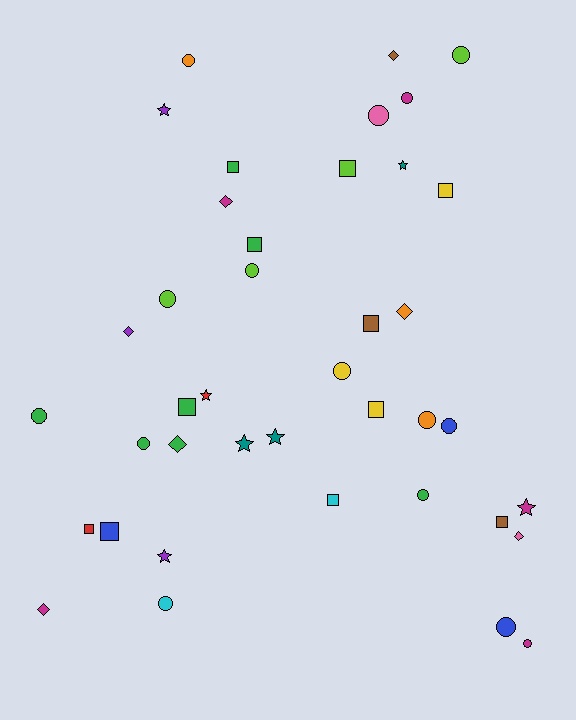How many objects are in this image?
There are 40 objects.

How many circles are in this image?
There are 15 circles.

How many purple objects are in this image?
There are 3 purple objects.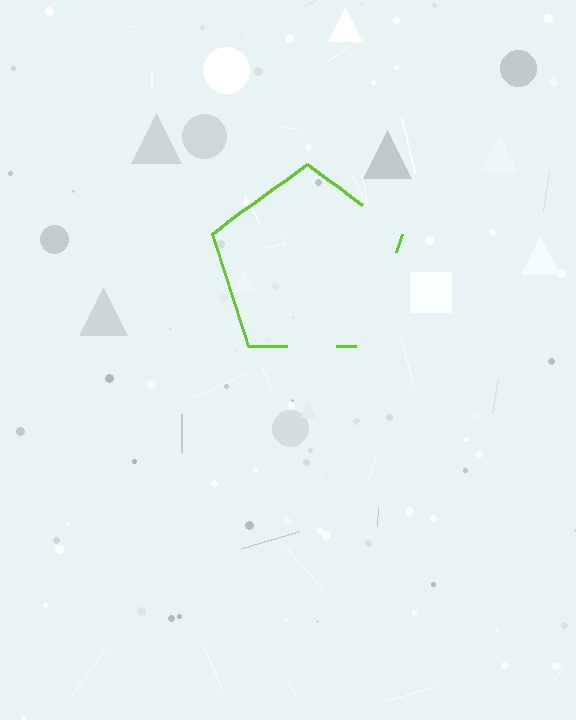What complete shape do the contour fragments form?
The contour fragments form a pentagon.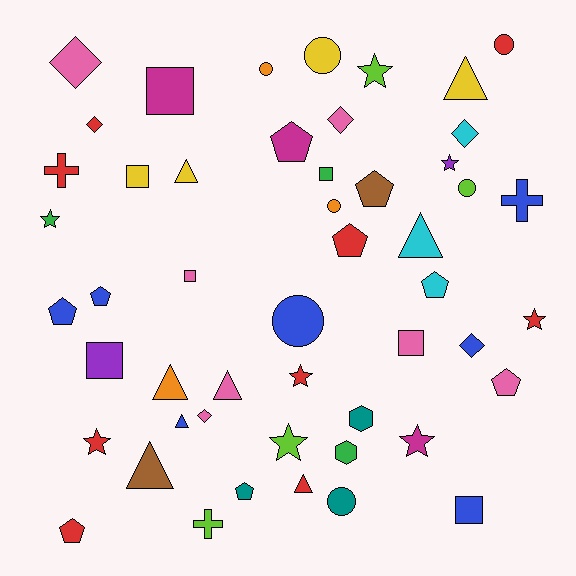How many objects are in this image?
There are 50 objects.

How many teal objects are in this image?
There are 3 teal objects.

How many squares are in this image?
There are 7 squares.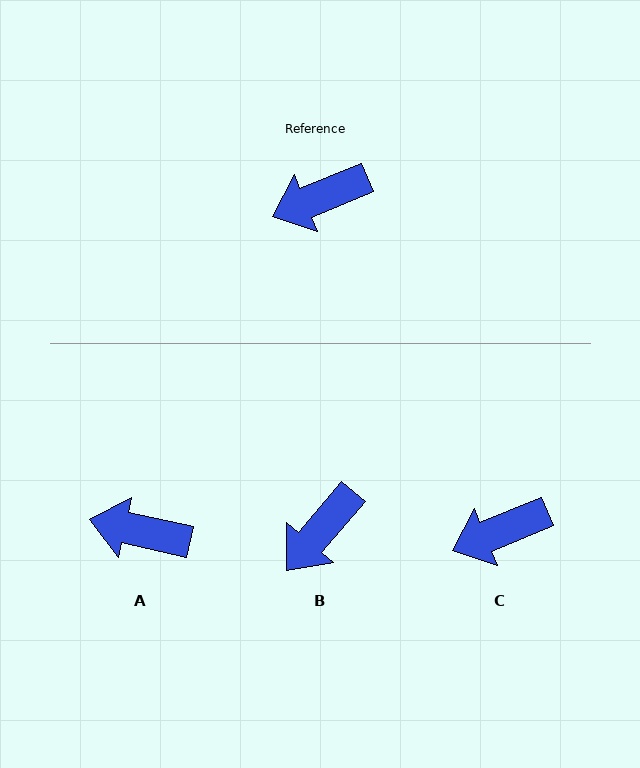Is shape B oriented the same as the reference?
No, it is off by about 27 degrees.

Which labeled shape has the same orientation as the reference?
C.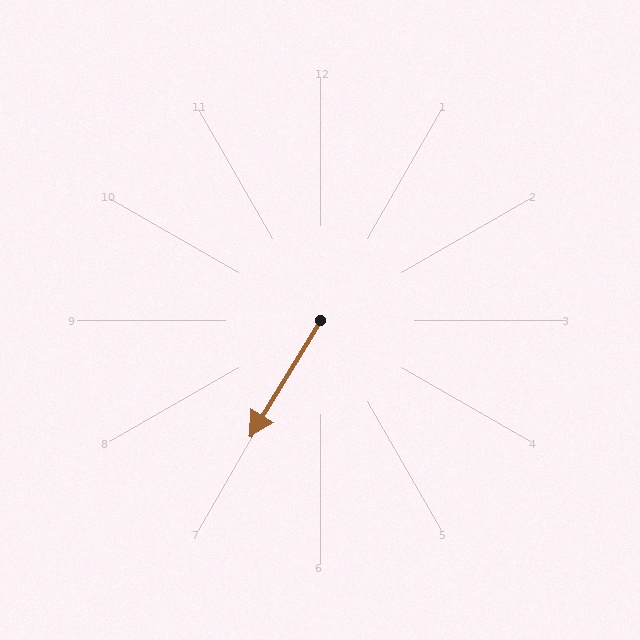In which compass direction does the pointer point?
Southwest.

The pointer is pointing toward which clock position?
Roughly 7 o'clock.